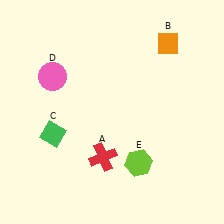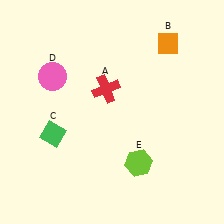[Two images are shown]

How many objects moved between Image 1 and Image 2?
1 object moved between the two images.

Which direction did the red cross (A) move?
The red cross (A) moved up.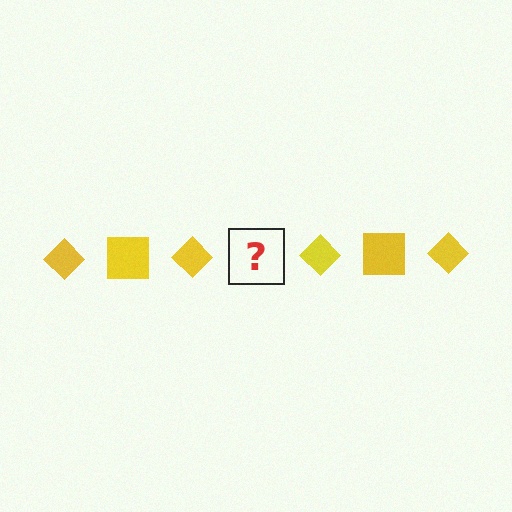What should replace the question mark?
The question mark should be replaced with a yellow square.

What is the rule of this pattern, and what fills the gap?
The rule is that the pattern cycles through diamond, square shapes in yellow. The gap should be filled with a yellow square.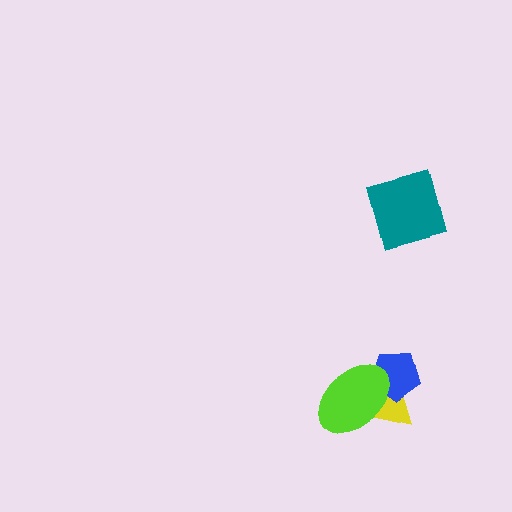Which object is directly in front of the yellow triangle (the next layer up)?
The blue pentagon is directly in front of the yellow triangle.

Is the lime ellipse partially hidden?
No, no other shape covers it.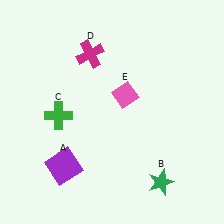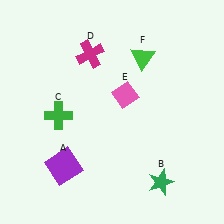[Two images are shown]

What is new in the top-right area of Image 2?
A green triangle (F) was added in the top-right area of Image 2.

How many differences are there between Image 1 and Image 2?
There is 1 difference between the two images.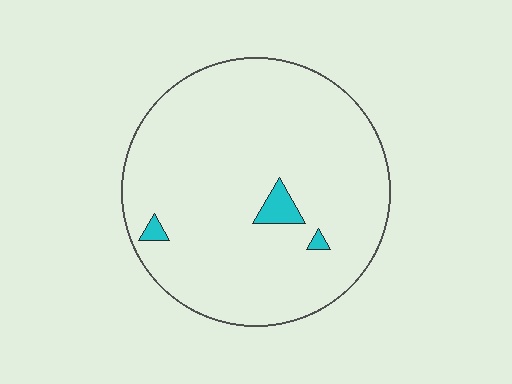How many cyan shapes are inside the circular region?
3.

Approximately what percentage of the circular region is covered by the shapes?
Approximately 5%.